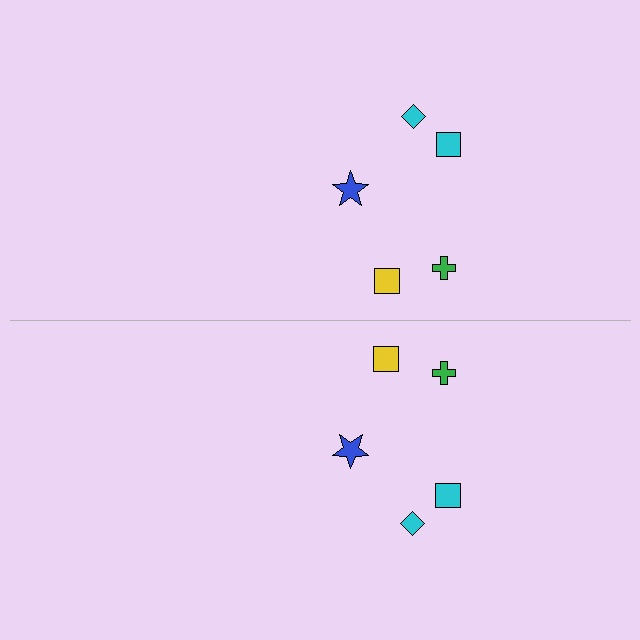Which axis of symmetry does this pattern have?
The pattern has a horizontal axis of symmetry running through the center of the image.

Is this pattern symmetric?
Yes, this pattern has bilateral (reflection) symmetry.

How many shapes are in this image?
There are 10 shapes in this image.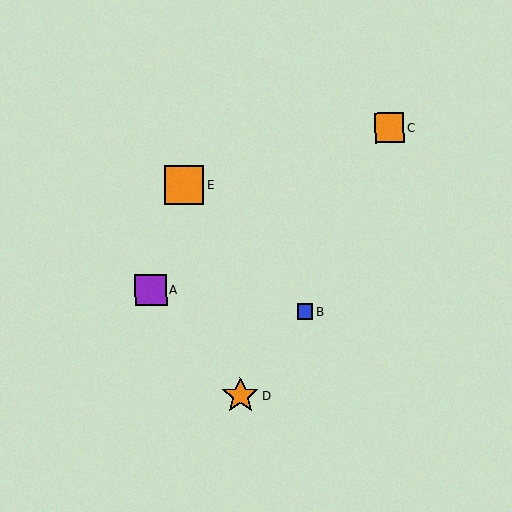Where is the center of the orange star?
The center of the orange star is at (240, 396).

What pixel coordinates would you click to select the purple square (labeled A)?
Click at (151, 290) to select the purple square A.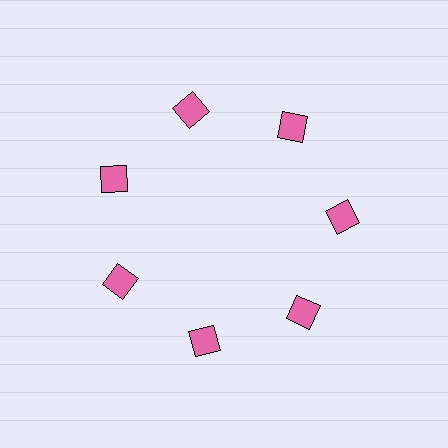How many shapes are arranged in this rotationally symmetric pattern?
There are 7 shapes, arranged in 7 groups of 1.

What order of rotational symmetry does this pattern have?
This pattern has 7-fold rotational symmetry.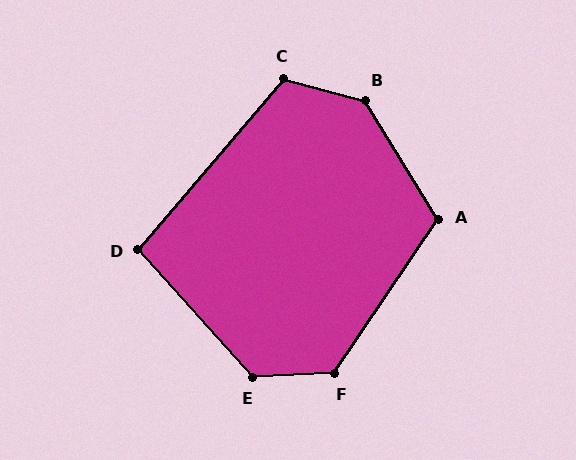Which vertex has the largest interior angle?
B, at approximately 136 degrees.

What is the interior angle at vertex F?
Approximately 126 degrees (obtuse).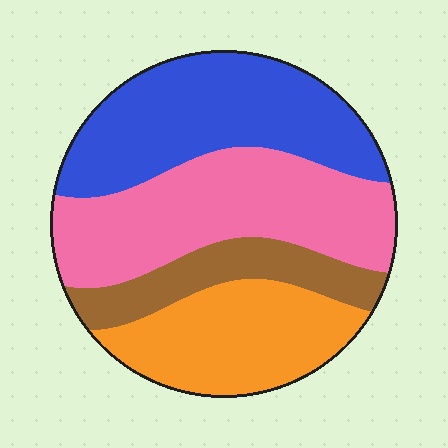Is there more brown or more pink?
Pink.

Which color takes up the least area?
Brown, at roughly 15%.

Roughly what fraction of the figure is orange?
Orange covers 23% of the figure.